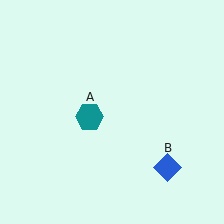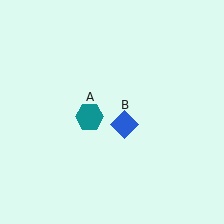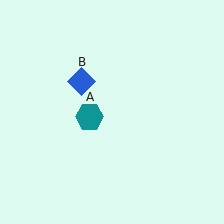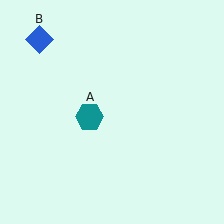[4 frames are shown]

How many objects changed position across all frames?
1 object changed position: blue diamond (object B).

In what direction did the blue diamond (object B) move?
The blue diamond (object B) moved up and to the left.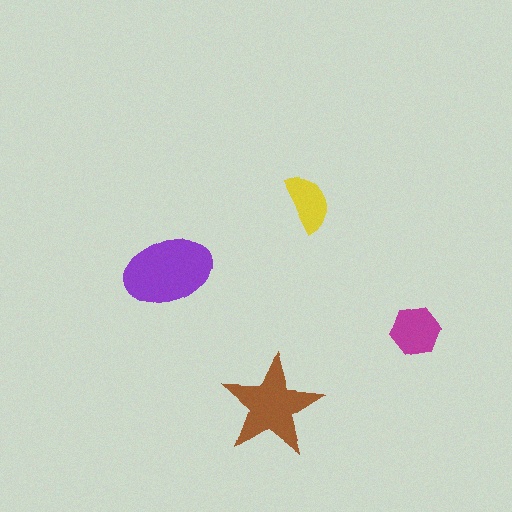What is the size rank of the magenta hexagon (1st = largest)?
3rd.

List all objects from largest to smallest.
The purple ellipse, the brown star, the magenta hexagon, the yellow semicircle.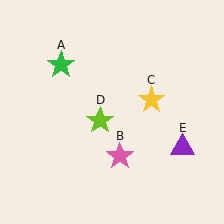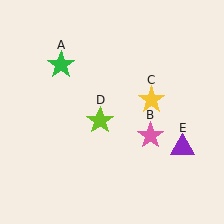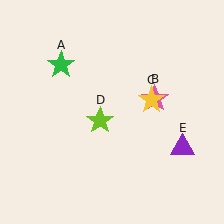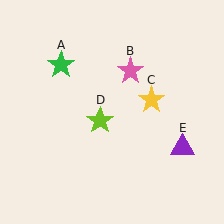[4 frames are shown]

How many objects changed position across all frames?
1 object changed position: pink star (object B).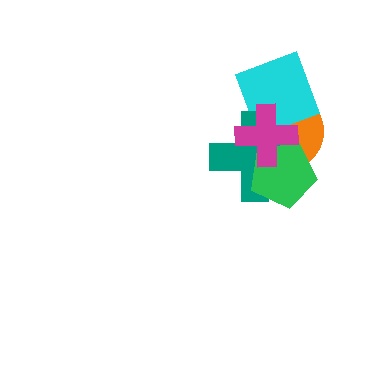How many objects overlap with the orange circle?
4 objects overlap with the orange circle.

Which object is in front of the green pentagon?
The magenta cross is in front of the green pentagon.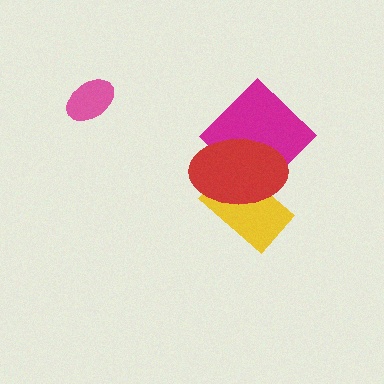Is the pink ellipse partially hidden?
No, no other shape covers it.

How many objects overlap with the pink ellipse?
0 objects overlap with the pink ellipse.